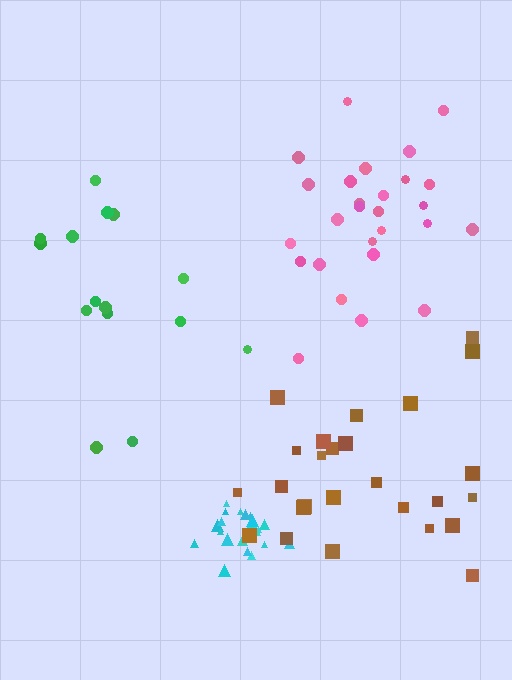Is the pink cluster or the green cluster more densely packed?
Pink.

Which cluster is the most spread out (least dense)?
Green.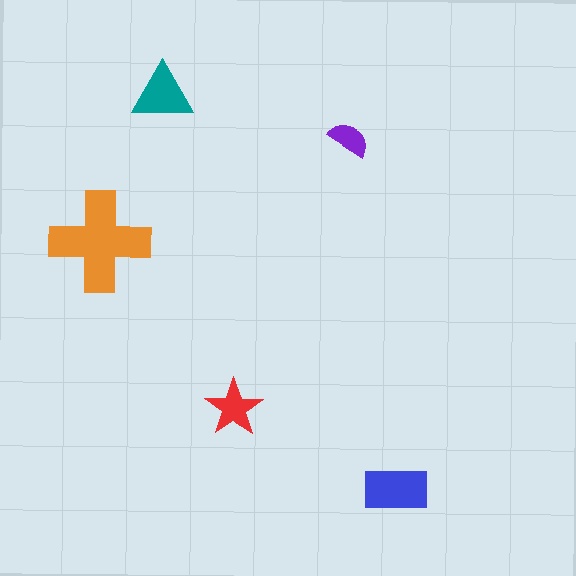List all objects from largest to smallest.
The orange cross, the blue rectangle, the teal triangle, the red star, the purple semicircle.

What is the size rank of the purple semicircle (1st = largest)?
5th.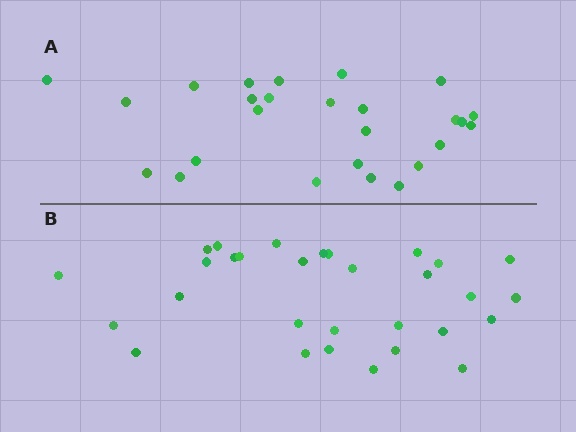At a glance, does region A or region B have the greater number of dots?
Region B (the bottom region) has more dots.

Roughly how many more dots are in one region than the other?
Region B has about 4 more dots than region A.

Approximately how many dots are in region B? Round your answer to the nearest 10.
About 30 dots.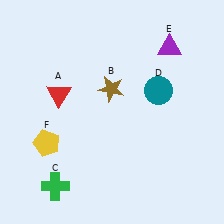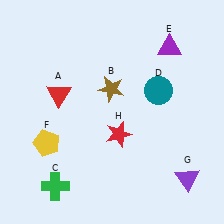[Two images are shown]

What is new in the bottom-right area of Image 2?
A purple triangle (G) was added in the bottom-right area of Image 2.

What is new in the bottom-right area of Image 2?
A red star (H) was added in the bottom-right area of Image 2.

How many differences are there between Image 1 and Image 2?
There are 2 differences between the two images.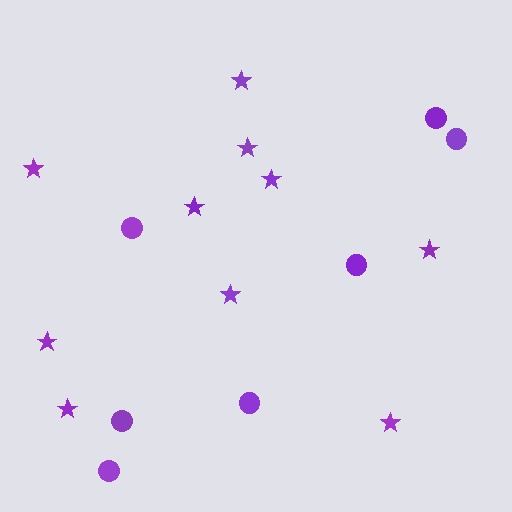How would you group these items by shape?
There are 2 groups: one group of circles (7) and one group of stars (10).